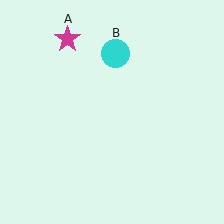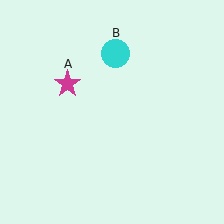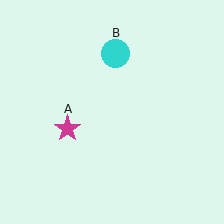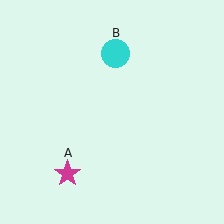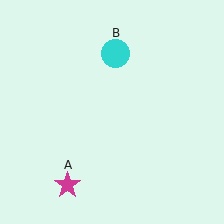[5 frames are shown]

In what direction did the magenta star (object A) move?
The magenta star (object A) moved down.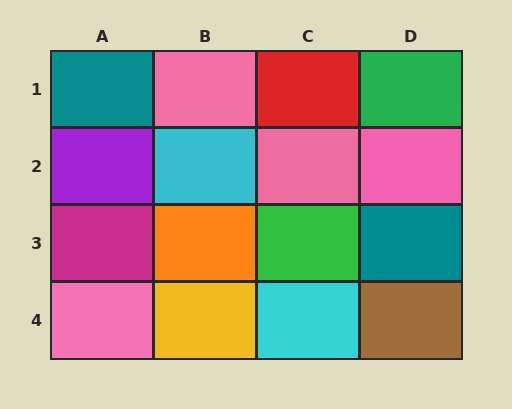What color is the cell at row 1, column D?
Green.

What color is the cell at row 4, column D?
Brown.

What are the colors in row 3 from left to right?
Magenta, orange, green, teal.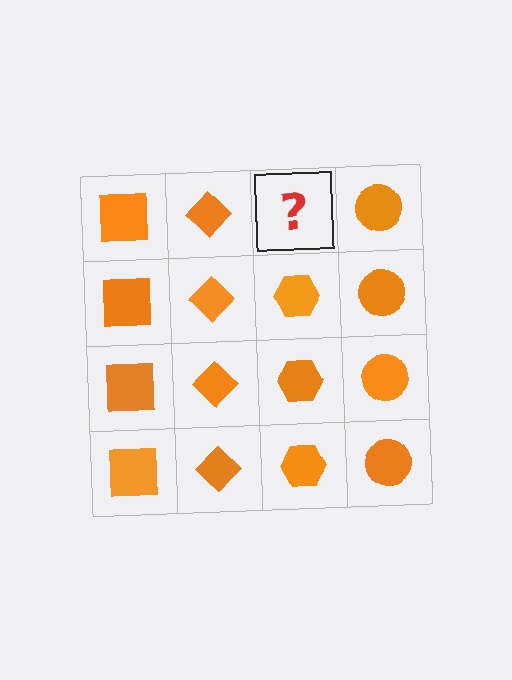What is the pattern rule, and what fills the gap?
The rule is that each column has a consistent shape. The gap should be filled with an orange hexagon.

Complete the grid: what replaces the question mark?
The question mark should be replaced with an orange hexagon.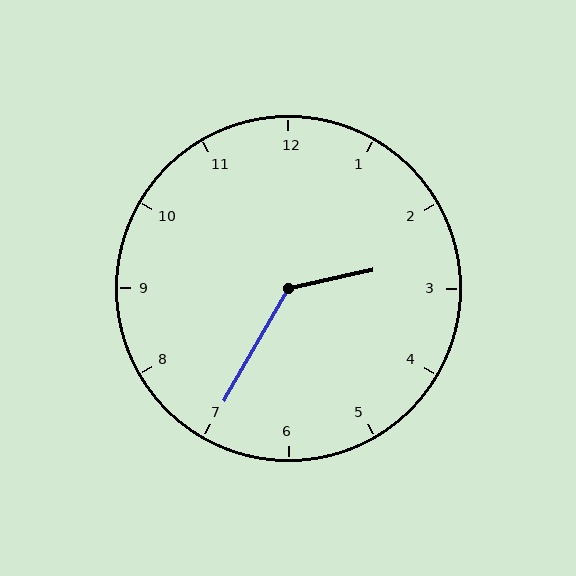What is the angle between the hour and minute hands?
Approximately 132 degrees.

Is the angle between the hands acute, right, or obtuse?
It is obtuse.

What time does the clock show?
2:35.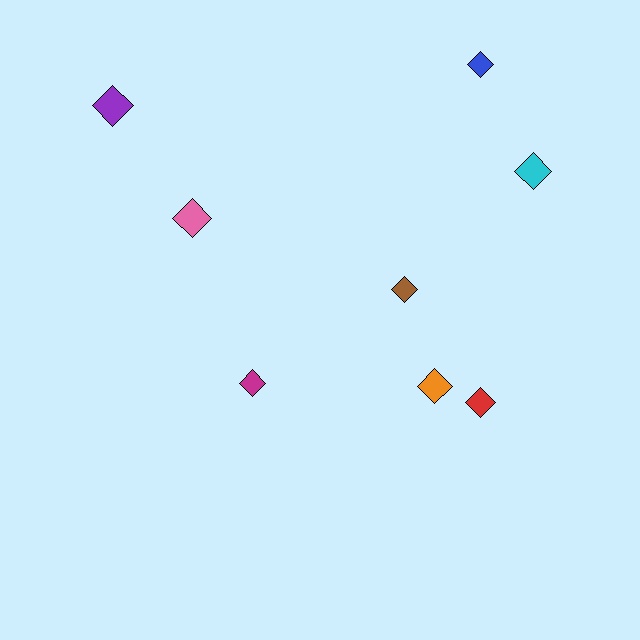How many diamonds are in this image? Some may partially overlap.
There are 8 diamonds.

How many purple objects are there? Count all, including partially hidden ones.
There is 1 purple object.